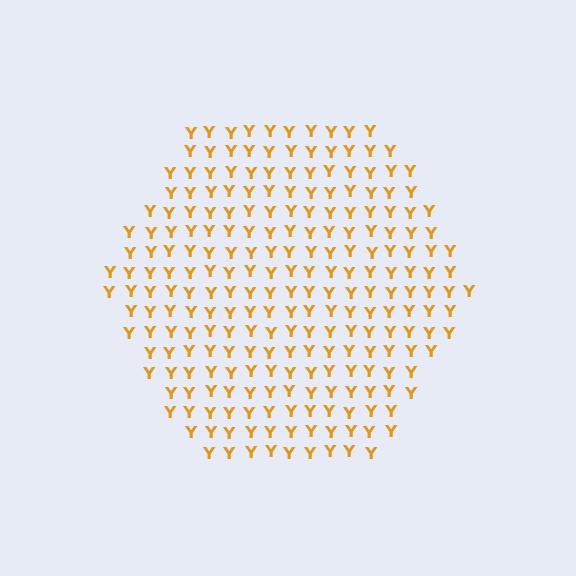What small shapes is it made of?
It is made of small letter Y's.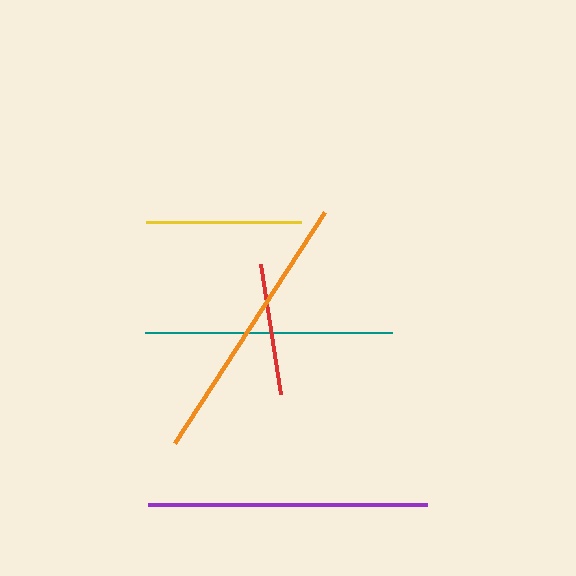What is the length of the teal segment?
The teal segment is approximately 247 pixels long.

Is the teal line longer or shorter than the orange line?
The orange line is longer than the teal line.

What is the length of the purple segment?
The purple segment is approximately 278 pixels long.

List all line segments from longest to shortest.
From longest to shortest: purple, orange, teal, yellow, red.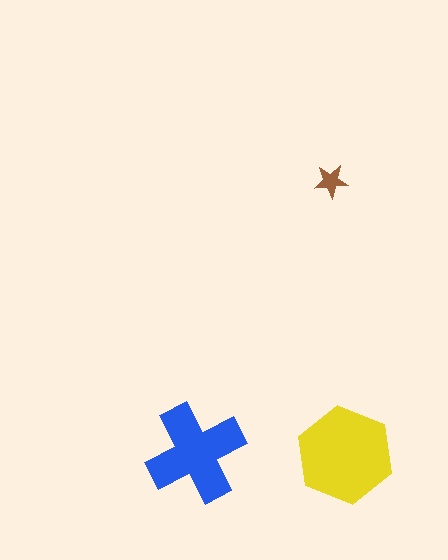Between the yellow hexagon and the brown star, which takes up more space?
The yellow hexagon.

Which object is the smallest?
The brown star.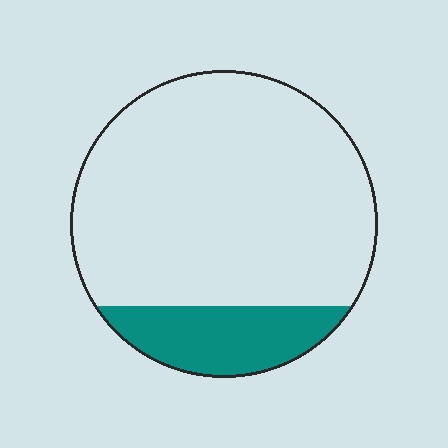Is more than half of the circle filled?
No.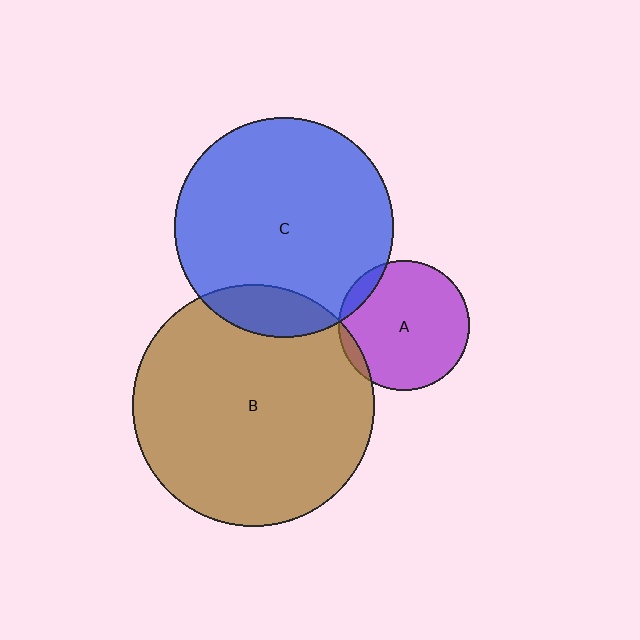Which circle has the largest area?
Circle B (brown).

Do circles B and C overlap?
Yes.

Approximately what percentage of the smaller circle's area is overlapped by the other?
Approximately 15%.